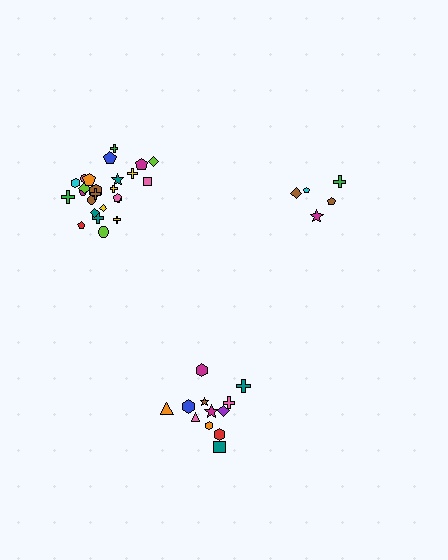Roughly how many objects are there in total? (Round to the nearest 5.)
Roughly 40 objects in total.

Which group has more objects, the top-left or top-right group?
The top-left group.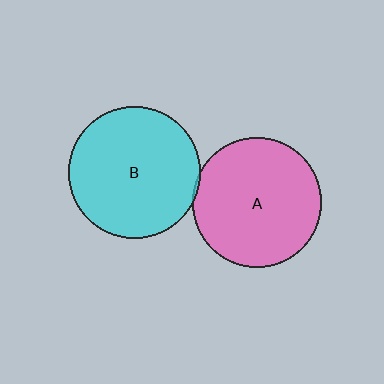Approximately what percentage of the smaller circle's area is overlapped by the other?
Approximately 5%.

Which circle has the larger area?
Circle B (cyan).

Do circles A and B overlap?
Yes.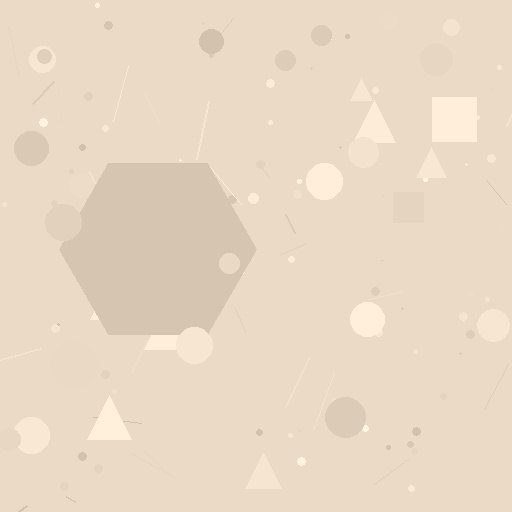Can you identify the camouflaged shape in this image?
The camouflaged shape is a hexagon.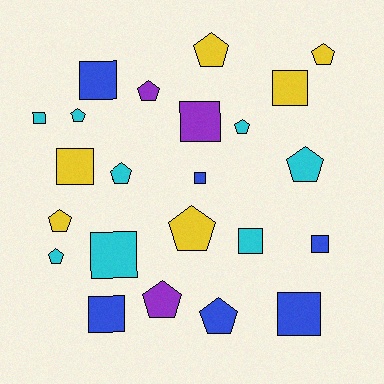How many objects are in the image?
There are 23 objects.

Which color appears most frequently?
Cyan, with 8 objects.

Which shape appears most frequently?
Pentagon, with 12 objects.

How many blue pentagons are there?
There is 1 blue pentagon.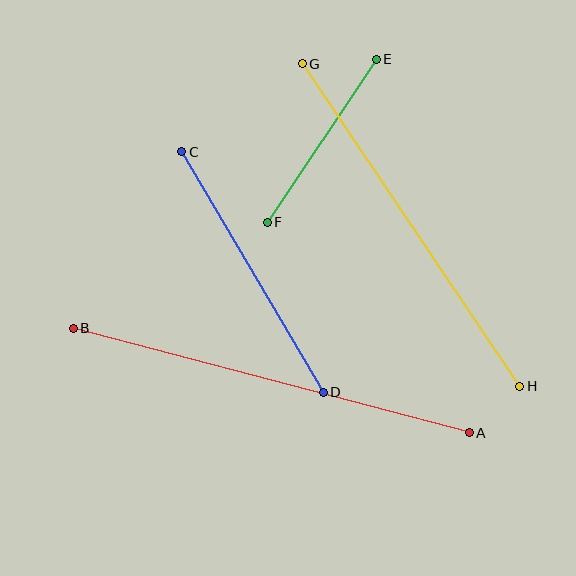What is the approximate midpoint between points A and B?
The midpoint is at approximately (271, 380) pixels.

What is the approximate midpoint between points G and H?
The midpoint is at approximately (411, 225) pixels.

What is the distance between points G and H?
The distance is approximately 389 pixels.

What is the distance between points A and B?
The distance is approximately 410 pixels.